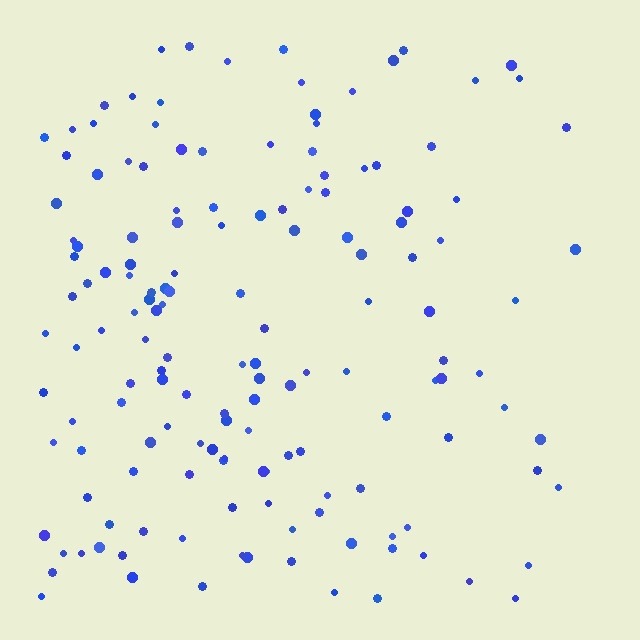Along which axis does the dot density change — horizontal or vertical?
Horizontal.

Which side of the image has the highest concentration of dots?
The left.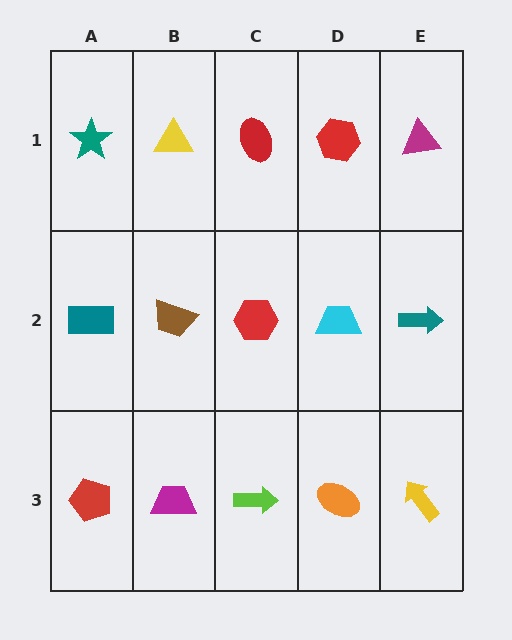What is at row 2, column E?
A teal arrow.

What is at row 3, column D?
An orange ellipse.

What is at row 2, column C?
A red hexagon.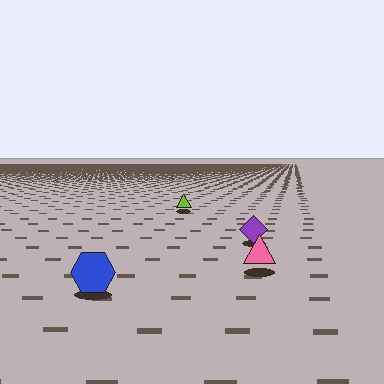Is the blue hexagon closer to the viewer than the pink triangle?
Yes. The blue hexagon is closer — you can tell from the texture gradient: the ground texture is coarser near it.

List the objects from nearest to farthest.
From nearest to farthest: the blue hexagon, the pink triangle, the purple diamond, the lime triangle.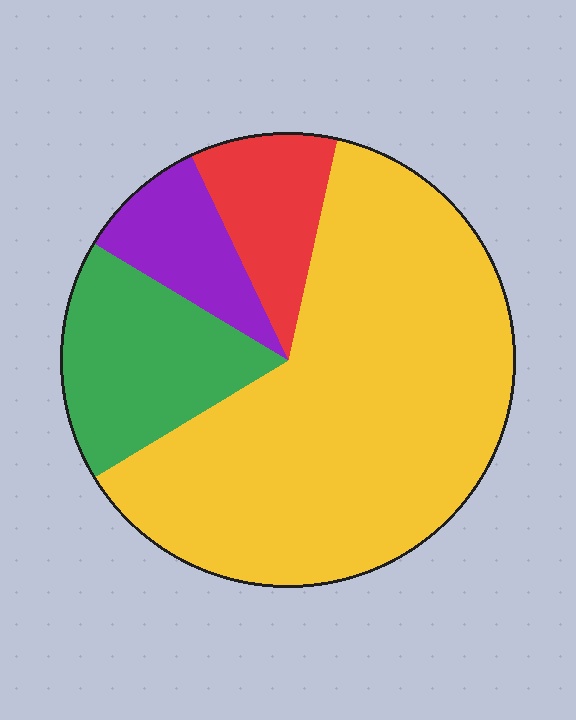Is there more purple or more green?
Green.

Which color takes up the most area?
Yellow, at roughly 65%.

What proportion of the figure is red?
Red takes up about one tenth (1/10) of the figure.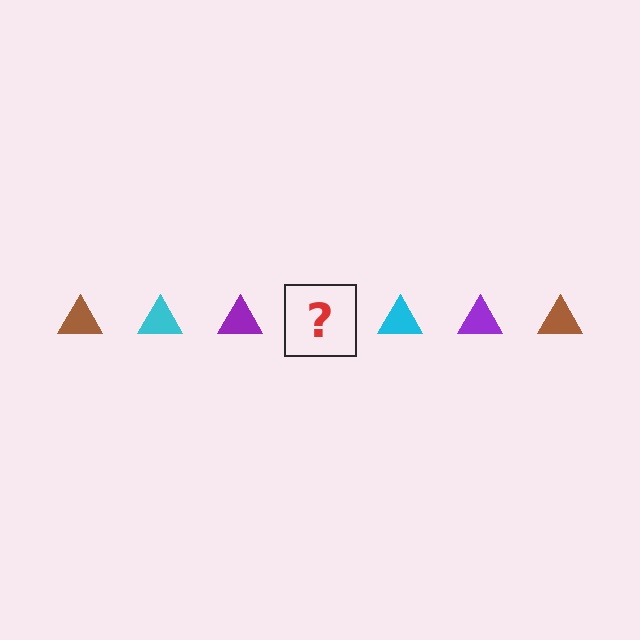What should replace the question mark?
The question mark should be replaced with a brown triangle.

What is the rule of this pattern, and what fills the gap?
The rule is that the pattern cycles through brown, cyan, purple triangles. The gap should be filled with a brown triangle.